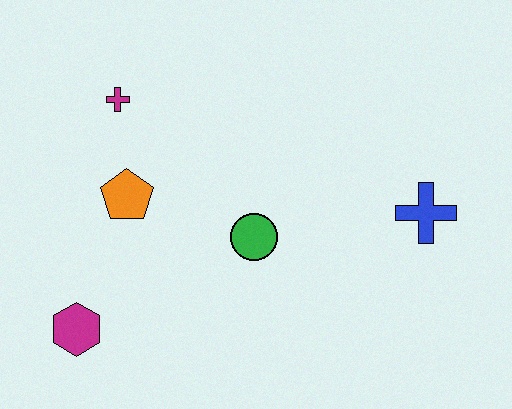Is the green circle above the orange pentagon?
No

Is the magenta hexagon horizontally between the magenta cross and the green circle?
No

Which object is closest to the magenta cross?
The orange pentagon is closest to the magenta cross.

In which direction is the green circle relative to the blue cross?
The green circle is to the left of the blue cross.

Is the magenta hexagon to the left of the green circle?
Yes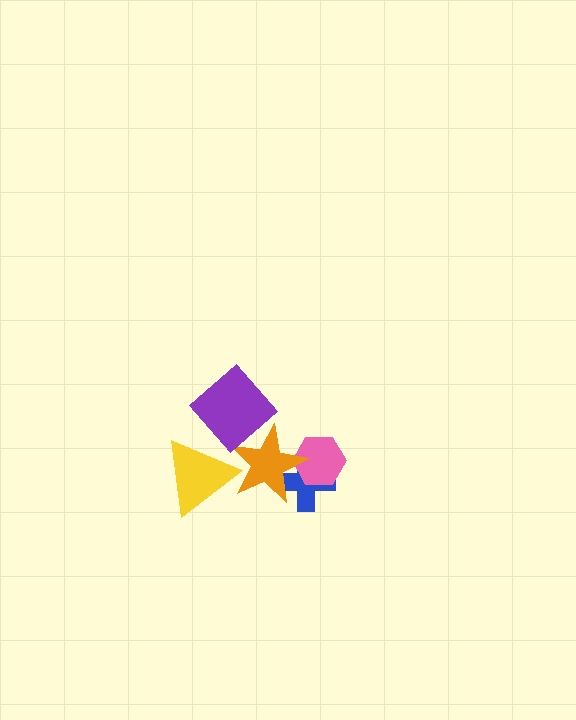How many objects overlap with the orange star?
4 objects overlap with the orange star.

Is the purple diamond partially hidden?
No, no other shape covers it.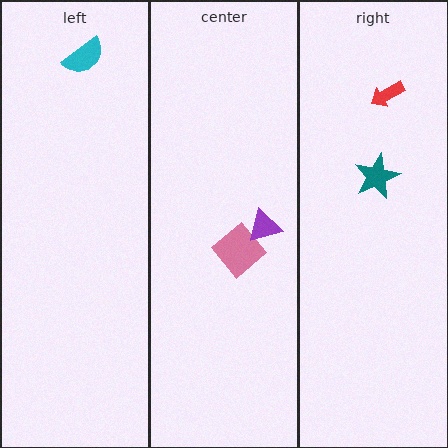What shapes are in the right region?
The teal star, the red arrow.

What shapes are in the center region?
The pink diamond, the purple triangle.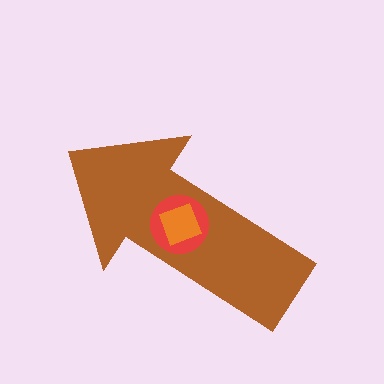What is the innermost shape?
The orange square.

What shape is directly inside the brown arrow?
The red circle.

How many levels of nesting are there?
3.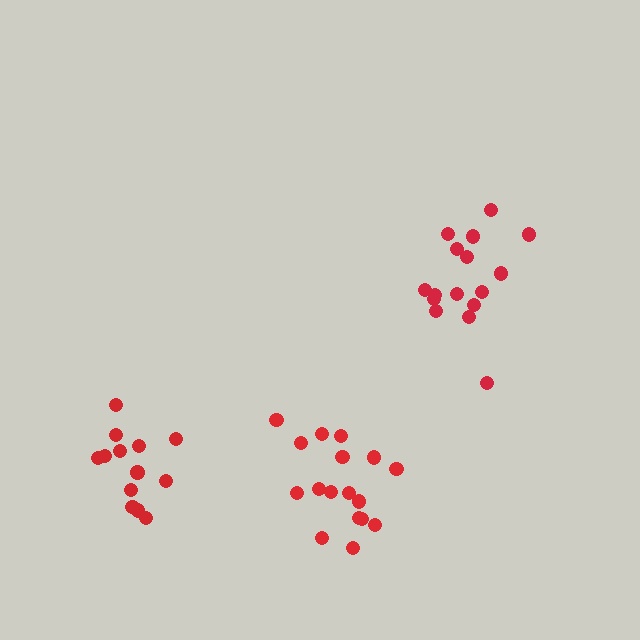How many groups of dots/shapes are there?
There are 3 groups.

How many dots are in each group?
Group 1: 13 dots, Group 2: 17 dots, Group 3: 16 dots (46 total).